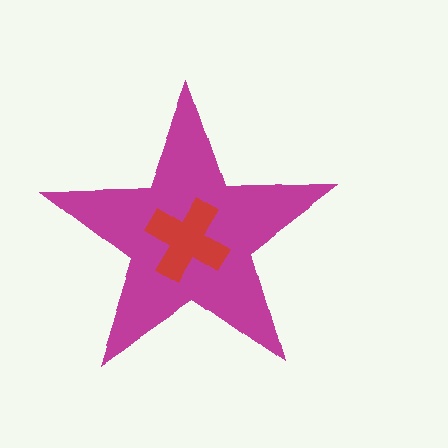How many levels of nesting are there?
2.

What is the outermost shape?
The magenta star.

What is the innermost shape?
The red cross.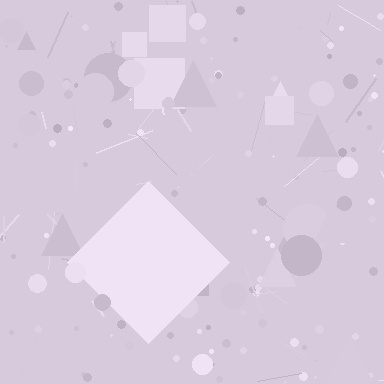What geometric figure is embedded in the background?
A diamond is embedded in the background.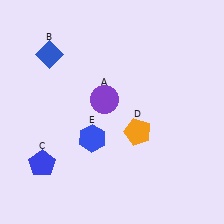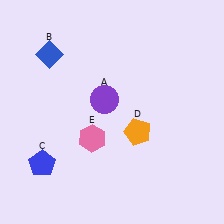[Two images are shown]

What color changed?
The hexagon (E) changed from blue in Image 1 to pink in Image 2.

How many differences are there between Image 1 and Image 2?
There is 1 difference between the two images.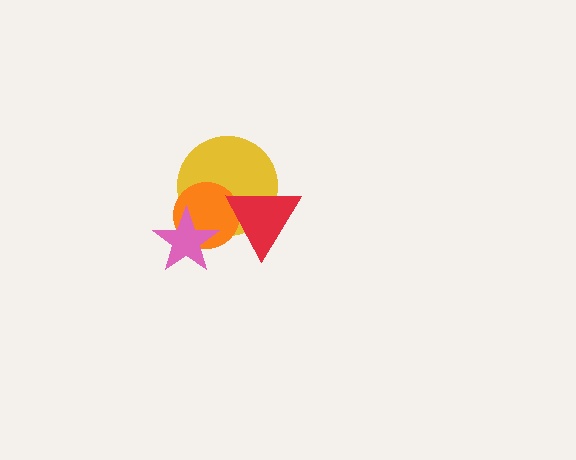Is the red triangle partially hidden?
No, no other shape covers it.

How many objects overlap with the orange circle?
3 objects overlap with the orange circle.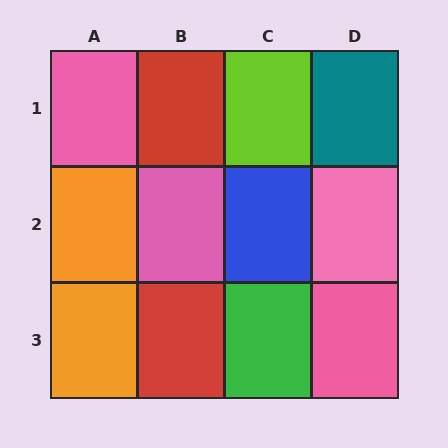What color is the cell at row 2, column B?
Pink.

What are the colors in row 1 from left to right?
Pink, red, lime, teal.